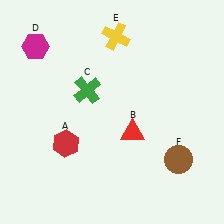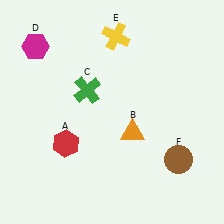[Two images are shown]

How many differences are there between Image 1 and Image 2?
There is 1 difference between the two images.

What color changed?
The triangle (B) changed from red in Image 1 to orange in Image 2.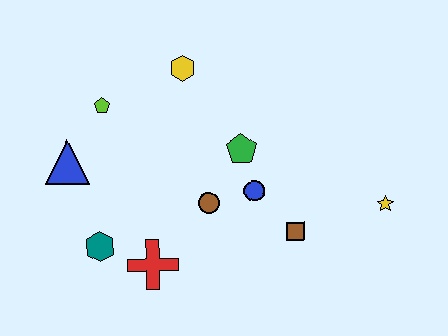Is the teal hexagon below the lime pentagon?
Yes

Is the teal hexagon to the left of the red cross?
Yes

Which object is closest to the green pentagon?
The blue circle is closest to the green pentagon.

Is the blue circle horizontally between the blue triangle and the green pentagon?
No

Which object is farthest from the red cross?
The yellow star is farthest from the red cross.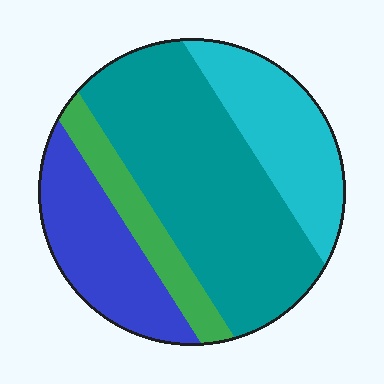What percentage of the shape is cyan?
Cyan covers about 20% of the shape.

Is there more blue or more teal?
Teal.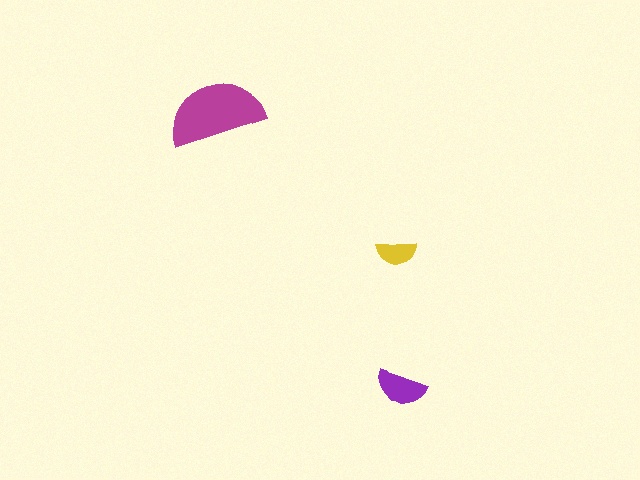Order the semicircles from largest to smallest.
the magenta one, the purple one, the yellow one.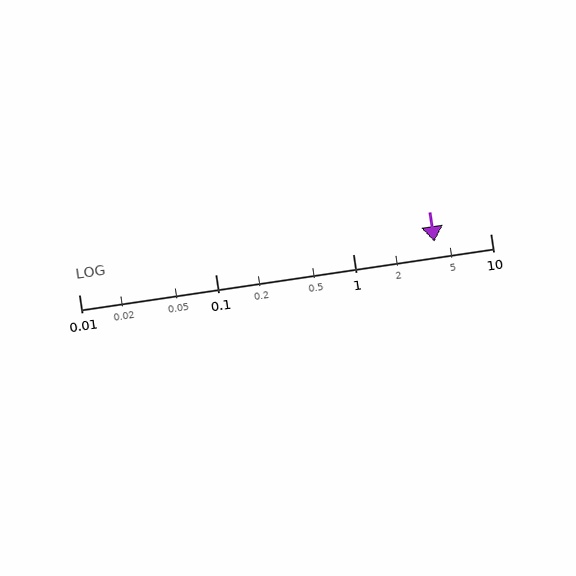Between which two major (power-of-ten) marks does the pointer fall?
The pointer is between 1 and 10.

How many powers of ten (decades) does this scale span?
The scale spans 3 decades, from 0.01 to 10.